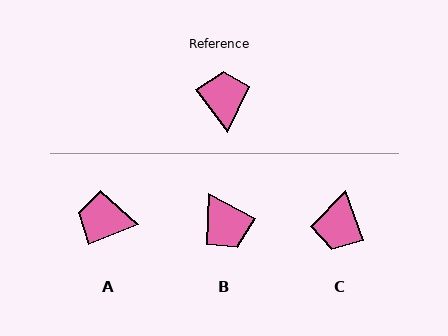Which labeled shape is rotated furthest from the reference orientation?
C, about 162 degrees away.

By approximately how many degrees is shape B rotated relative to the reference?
Approximately 155 degrees clockwise.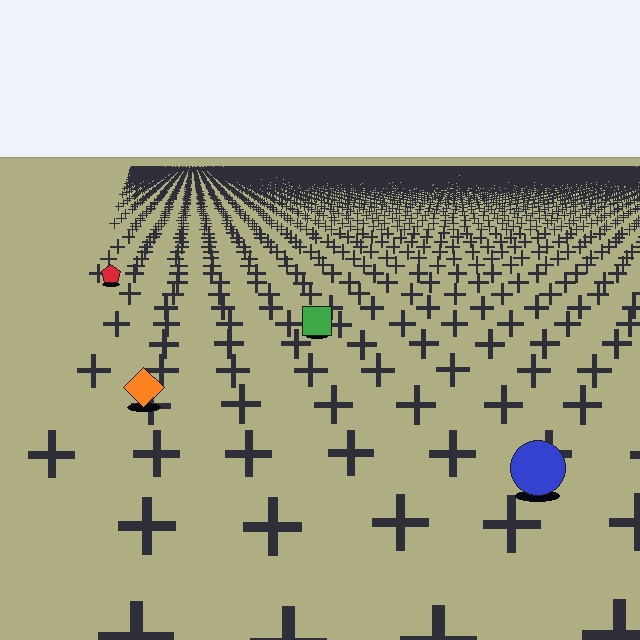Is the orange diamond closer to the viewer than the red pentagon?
Yes. The orange diamond is closer — you can tell from the texture gradient: the ground texture is coarser near it.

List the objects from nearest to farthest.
From nearest to farthest: the blue circle, the orange diamond, the green square, the red pentagon.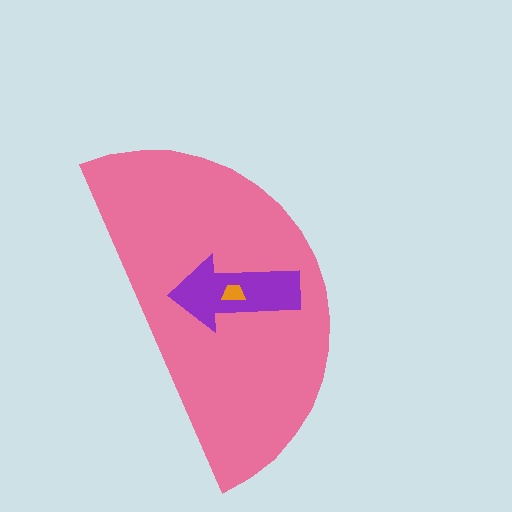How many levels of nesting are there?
3.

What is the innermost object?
The orange trapezoid.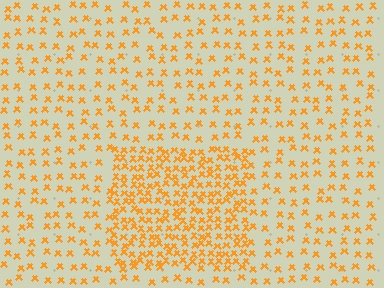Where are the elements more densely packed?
The elements are more densely packed inside the rectangle boundary.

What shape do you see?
I see a rectangle.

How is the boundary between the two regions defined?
The boundary is defined by a change in element density (approximately 2.3x ratio). All elements are the same color, size, and shape.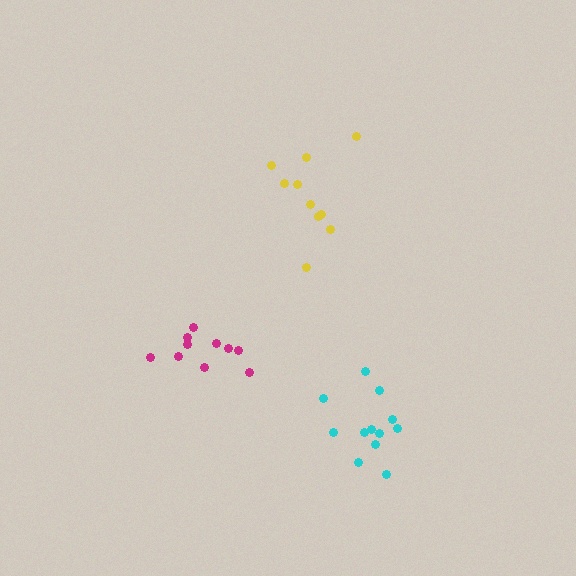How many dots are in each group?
Group 1: 10 dots, Group 2: 12 dots, Group 3: 10 dots (32 total).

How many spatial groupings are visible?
There are 3 spatial groupings.